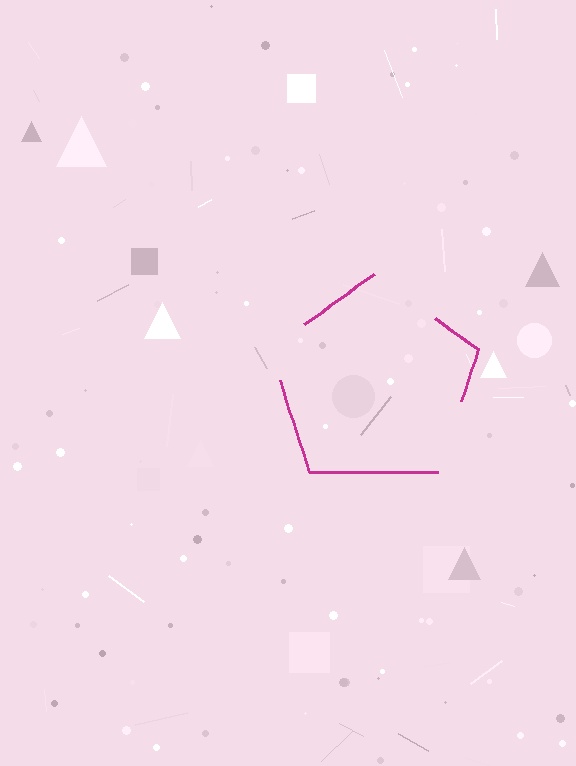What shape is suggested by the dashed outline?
The dashed outline suggests a pentagon.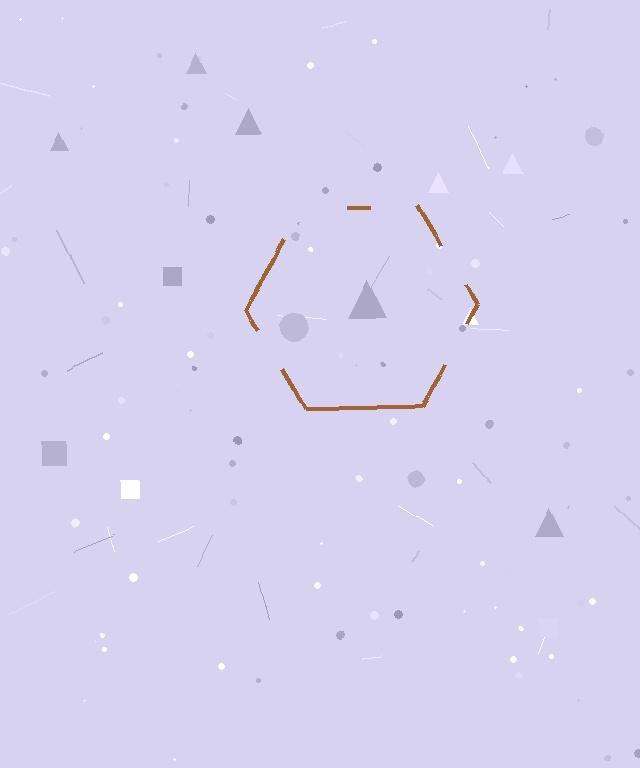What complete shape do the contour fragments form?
The contour fragments form a hexagon.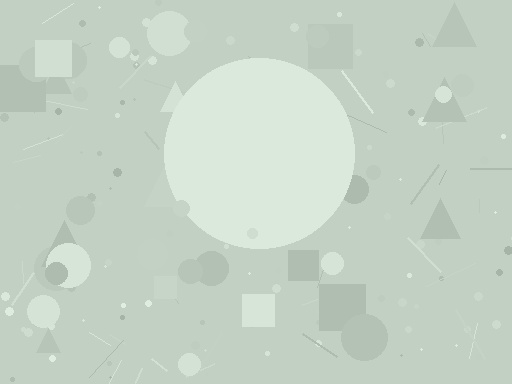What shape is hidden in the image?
A circle is hidden in the image.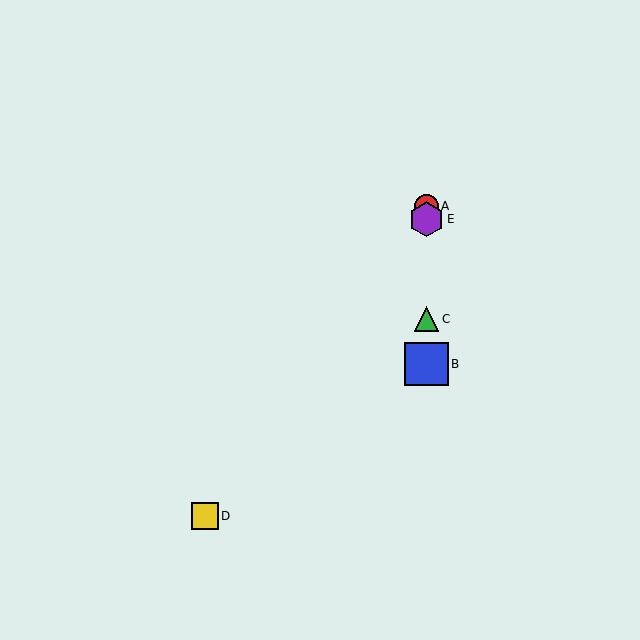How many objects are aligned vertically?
4 objects (A, B, C, E) are aligned vertically.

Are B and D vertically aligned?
No, B is at x≈426 and D is at x≈205.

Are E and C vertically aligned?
Yes, both are at x≈426.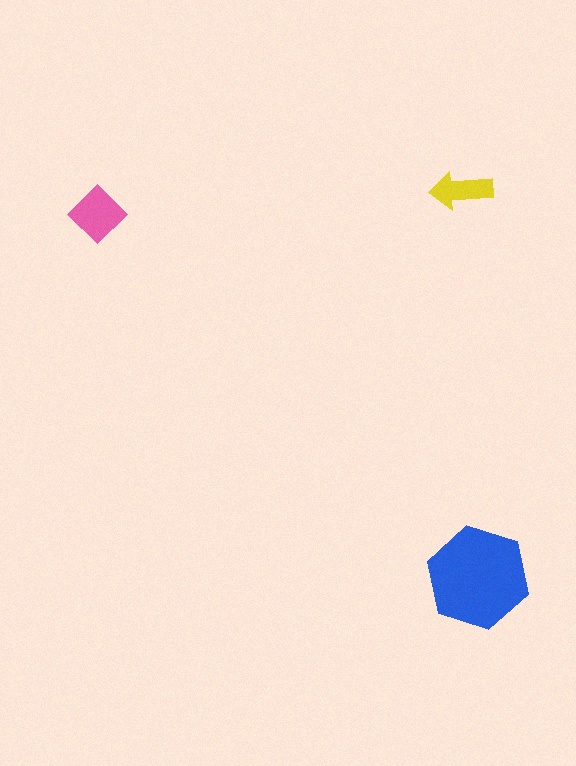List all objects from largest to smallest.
The blue hexagon, the pink diamond, the yellow arrow.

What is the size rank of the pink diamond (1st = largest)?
2nd.